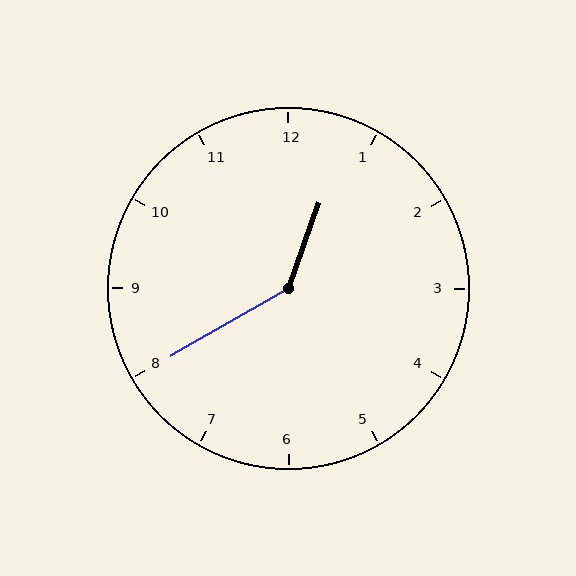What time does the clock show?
12:40.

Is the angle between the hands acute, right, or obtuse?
It is obtuse.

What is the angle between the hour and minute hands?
Approximately 140 degrees.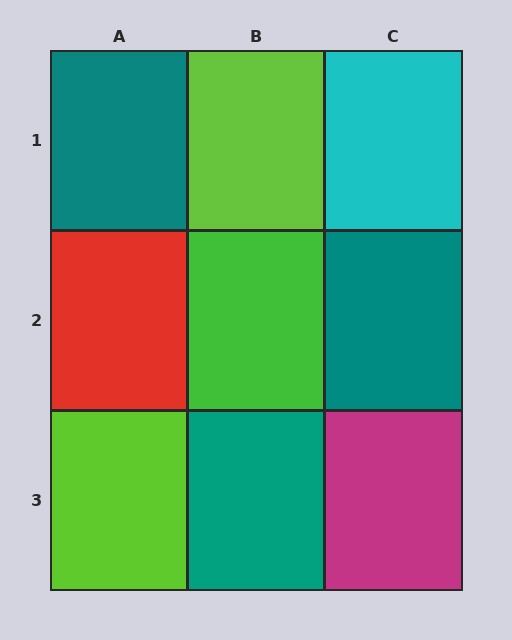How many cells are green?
1 cell is green.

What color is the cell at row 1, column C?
Cyan.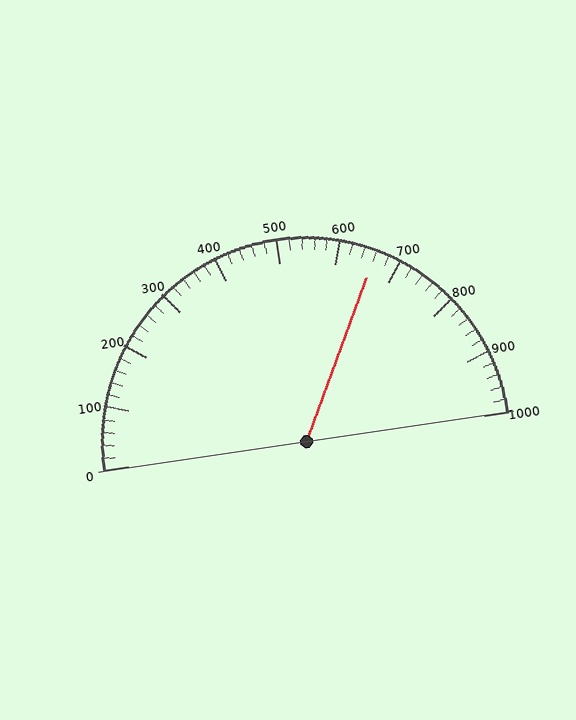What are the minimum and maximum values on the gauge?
The gauge ranges from 0 to 1000.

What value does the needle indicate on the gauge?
The needle indicates approximately 660.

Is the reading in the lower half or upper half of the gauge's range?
The reading is in the upper half of the range (0 to 1000).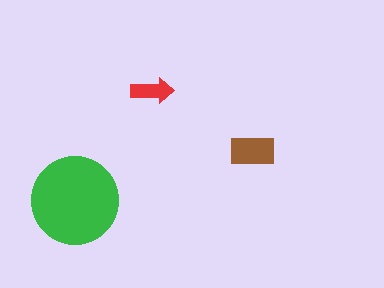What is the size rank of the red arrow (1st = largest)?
3rd.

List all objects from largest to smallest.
The green circle, the brown rectangle, the red arrow.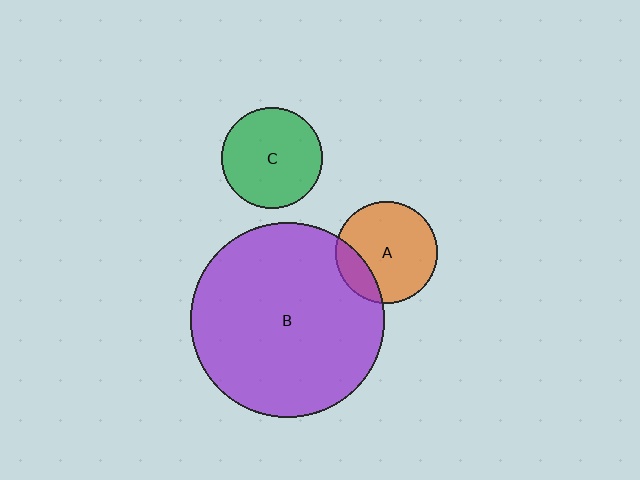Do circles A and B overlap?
Yes.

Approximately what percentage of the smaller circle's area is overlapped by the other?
Approximately 20%.